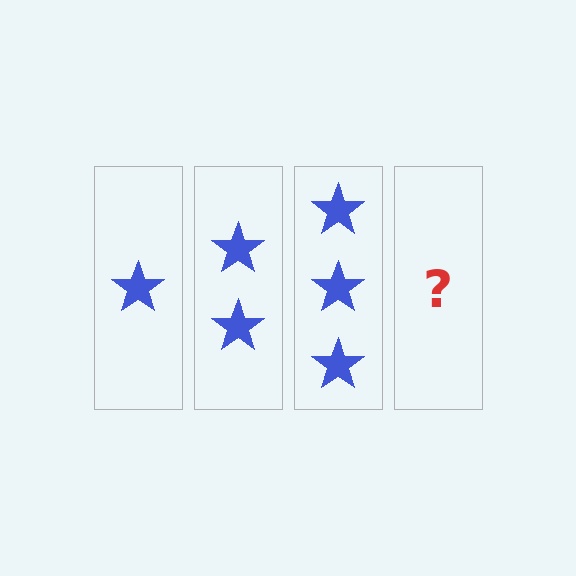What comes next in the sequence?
The next element should be 4 stars.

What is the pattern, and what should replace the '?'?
The pattern is that each step adds one more star. The '?' should be 4 stars.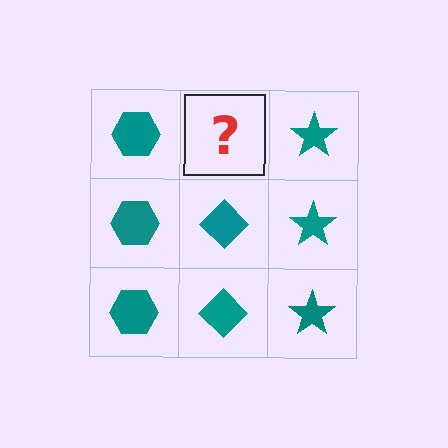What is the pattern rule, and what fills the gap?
The rule is that each column has a consistent shape. The gap should be filled with a teal diamond.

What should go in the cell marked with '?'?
The missing cell should contain a teal diamond.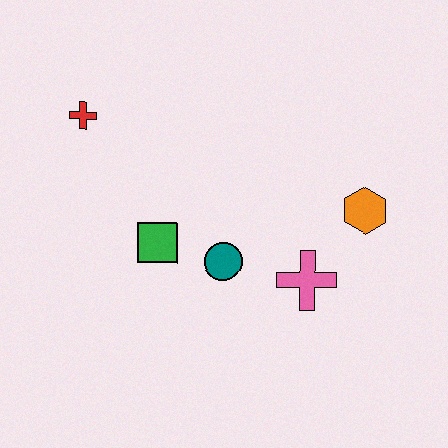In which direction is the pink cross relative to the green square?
The pink cross is to the right of the green square.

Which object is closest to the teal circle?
The green square is closest to the teal circle.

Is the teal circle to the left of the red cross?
No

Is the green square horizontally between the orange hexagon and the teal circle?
No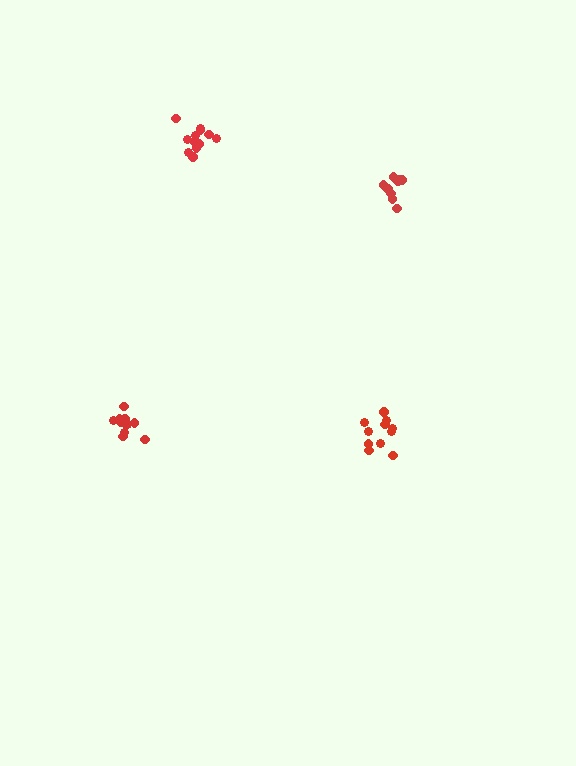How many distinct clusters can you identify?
There are 4 distinct clusters.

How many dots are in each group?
Group 1: 13 dots, Group 2: 12 dots, Group 3: 9 dots, Group 4: 11 dots (45 total).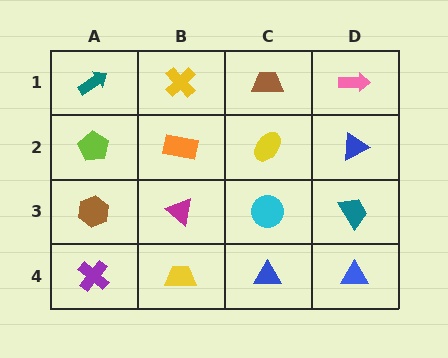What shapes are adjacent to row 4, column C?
A cyan circle (row 3, column C), a yellow trapezoid (row 4, column B), a blue triangle (row 4, column D).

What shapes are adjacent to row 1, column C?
A yellow ellipse (row 2, column C), a yellow cross (row 1, column B), a pink arrow (row 1, column D).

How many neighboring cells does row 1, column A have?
2.